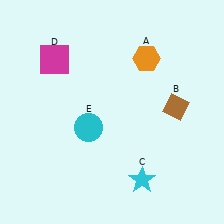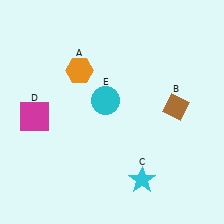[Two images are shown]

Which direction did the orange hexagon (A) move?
The orange hexagon (A) moved left.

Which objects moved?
The objects that moved are: the orange hexagon (A), the magenta square (D), the cyan circle (E).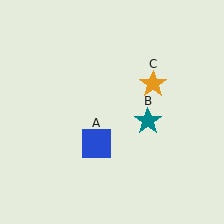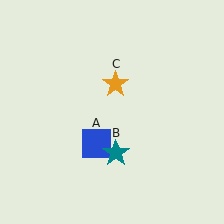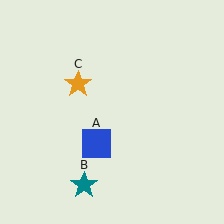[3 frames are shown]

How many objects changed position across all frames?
2 objects changed position: teal star (object B), orange star (object C).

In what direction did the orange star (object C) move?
The orange star (object C) moved left.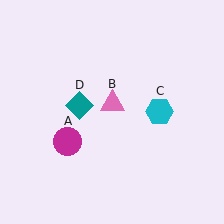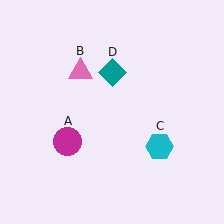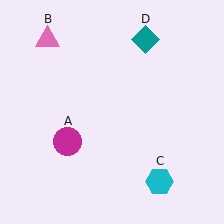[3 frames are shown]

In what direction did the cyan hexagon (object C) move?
The cyan hexagon (object C) moved down.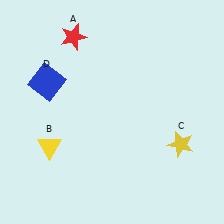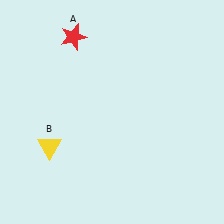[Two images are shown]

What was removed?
The yellow star (C), the blue square (D) were removed in Image 2.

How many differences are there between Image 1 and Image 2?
There are 2 differences between the two images.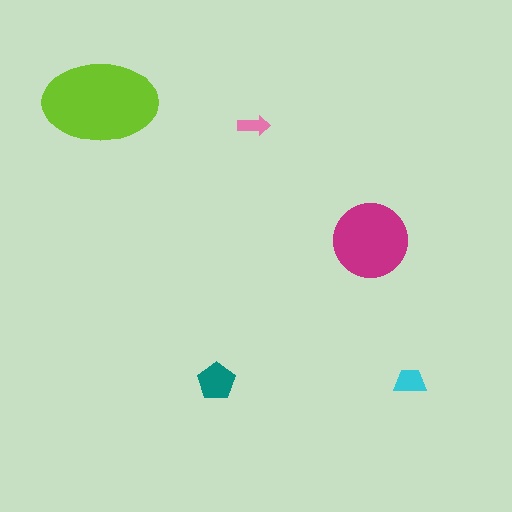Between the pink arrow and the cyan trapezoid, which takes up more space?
The cyan trapezoid.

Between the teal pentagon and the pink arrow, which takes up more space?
The teal pentagon.